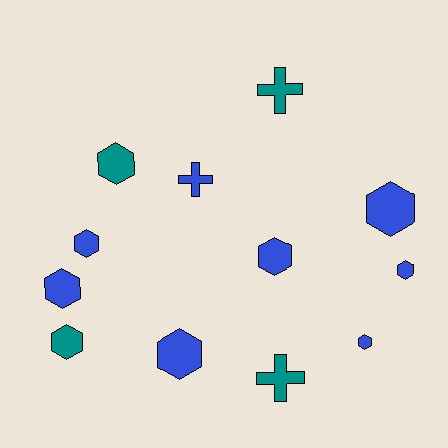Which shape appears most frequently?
Hexagon, with 9 objects.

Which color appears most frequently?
Blue, with 8 objects.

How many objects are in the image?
There are 12 objects.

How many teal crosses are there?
There are 2 teal crosses.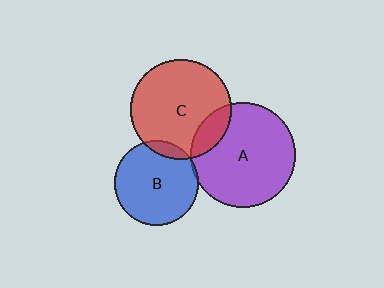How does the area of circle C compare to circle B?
Approximately 1.4 times.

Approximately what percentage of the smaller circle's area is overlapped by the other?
Approximately 15%.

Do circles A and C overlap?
Yes.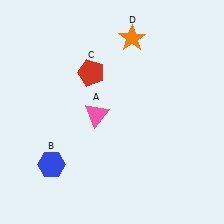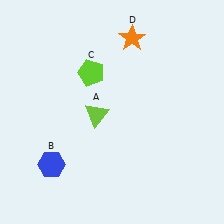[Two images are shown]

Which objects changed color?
A changed from pink to lime. C changed from red to lime.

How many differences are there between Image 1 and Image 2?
There are 2 differences between the two images.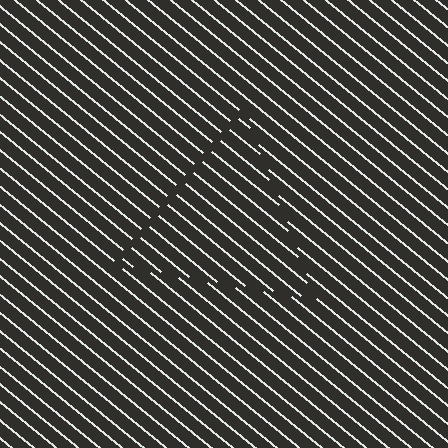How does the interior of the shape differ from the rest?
The interior of the shape contains the same grating, shifted by half a period — the contour is defined by the phase discontinuity where line-ends from the inner and outer gratings abut.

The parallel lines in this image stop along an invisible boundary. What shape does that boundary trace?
An illusory triangle. The interior of the shape contains the same grating, shifted by half a period — the contour is defined by the phase discontinuity where line-ends from the inner and outer gratings abut.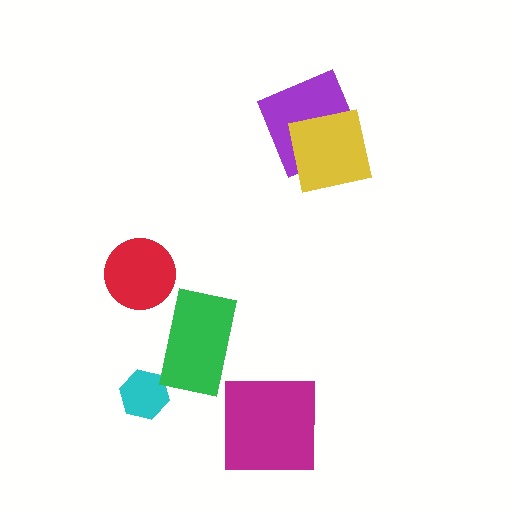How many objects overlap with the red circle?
0 objects overlap with the red circle.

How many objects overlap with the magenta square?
0 objects overlap with the magenta square.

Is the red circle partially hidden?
No, no other shape covers it.